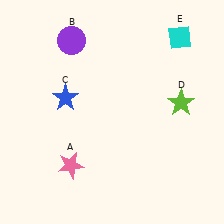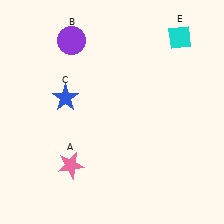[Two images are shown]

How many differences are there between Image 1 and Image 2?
There is 1 difference between the two images.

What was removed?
The lime star (D) was removed in Image 2.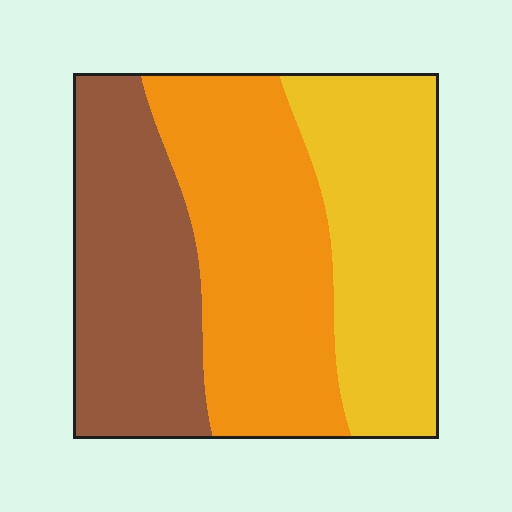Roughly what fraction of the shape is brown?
Brown takes up about one third (1/3) of the shape.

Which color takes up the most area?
Orange, at roughly 35%.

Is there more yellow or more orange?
Orange.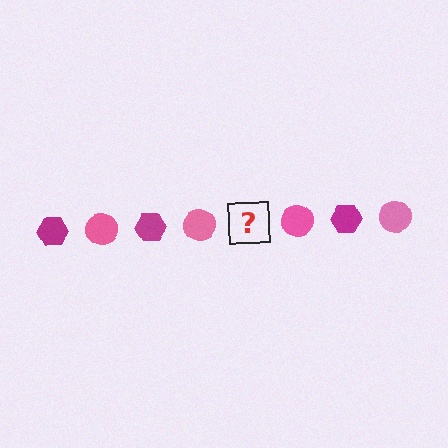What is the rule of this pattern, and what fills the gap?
The rule is that the pattern alternates between magenta hexagon and pink circle. The gap should be filled with a magenta hexagon.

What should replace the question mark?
The question mark should be replaced with a magenta hexagon.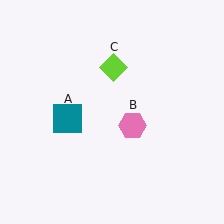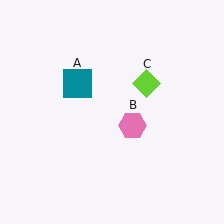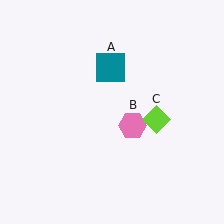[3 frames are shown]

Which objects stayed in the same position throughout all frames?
Pink hexagon (object B) remained stationary.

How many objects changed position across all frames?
2 objects changed position: teal square (object A), lime diamond (object C).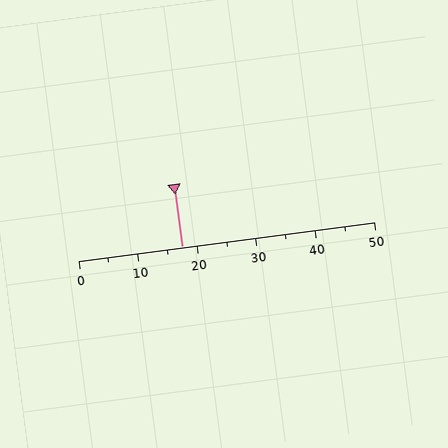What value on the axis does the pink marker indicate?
The marker indicates approximately 17.5.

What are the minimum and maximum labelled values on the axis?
The axis runs from 0 to 50.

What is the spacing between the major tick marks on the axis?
The major ticks are spaced 10 apart.